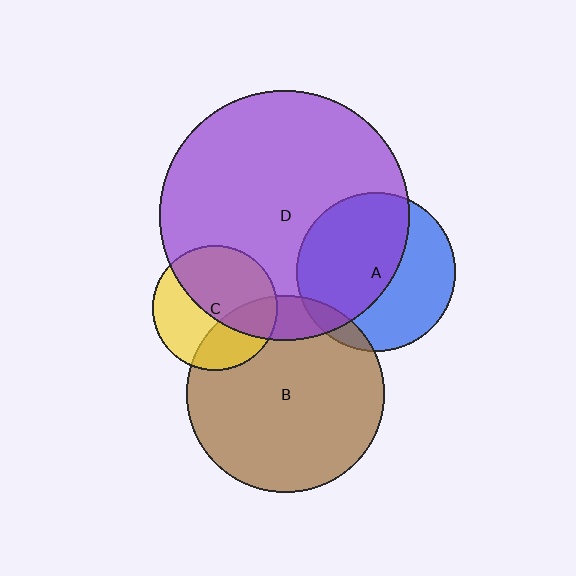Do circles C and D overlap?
Yes.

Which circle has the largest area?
Circle D (purple).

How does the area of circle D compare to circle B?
Approximately 1.6 times.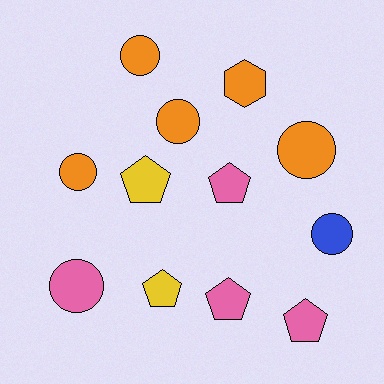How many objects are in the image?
There are 12 objects.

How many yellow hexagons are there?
There are no yellow hexagons.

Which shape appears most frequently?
Circle, with 6 objects.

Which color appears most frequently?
Orange, with 5 objects.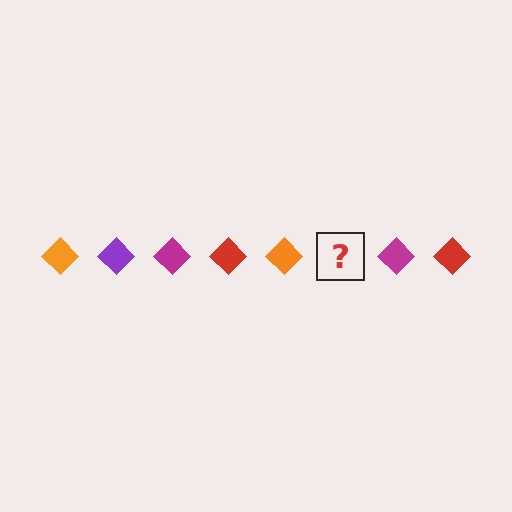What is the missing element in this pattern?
The missing element is a purple diamond.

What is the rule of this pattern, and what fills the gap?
The rule is that the pattern cycles through orange, purple, magenta, red diamonds. The gap should be filled with a purple diamond.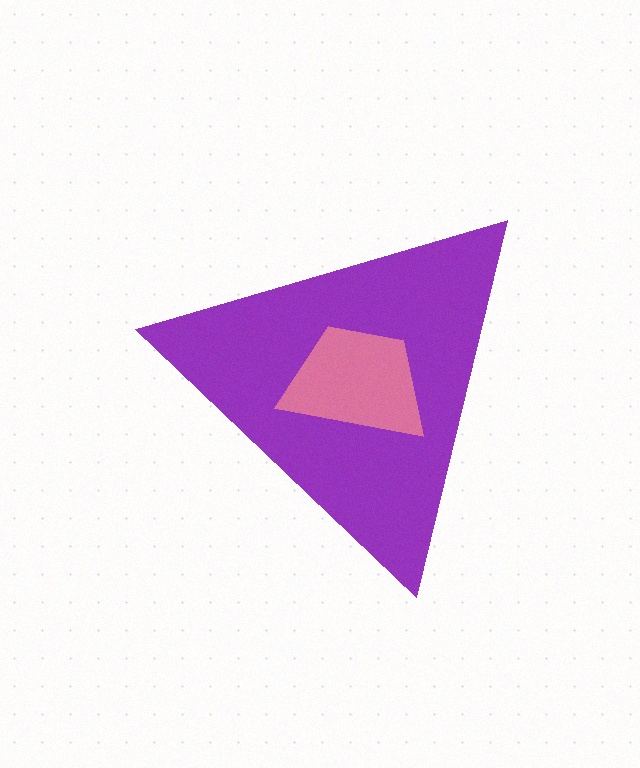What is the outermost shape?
The purple triangle.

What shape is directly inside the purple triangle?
The pink trapezoid.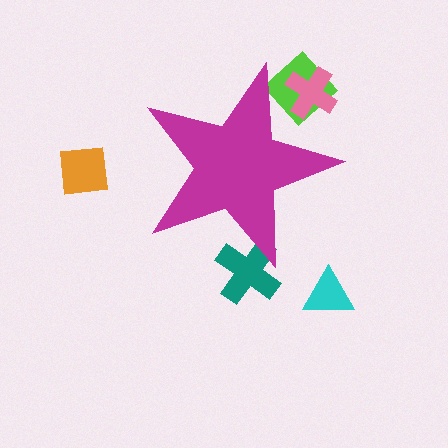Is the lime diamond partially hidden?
Yes, the lime diamond is partially hidden behind the magenta star.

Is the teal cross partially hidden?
Yes, the teal cross is partially hidden behind the magenta star.